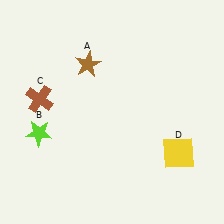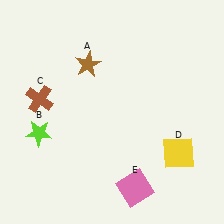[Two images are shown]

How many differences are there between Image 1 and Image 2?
There is 1 difference between the two images.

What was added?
A pink square (E) was added in Image 2.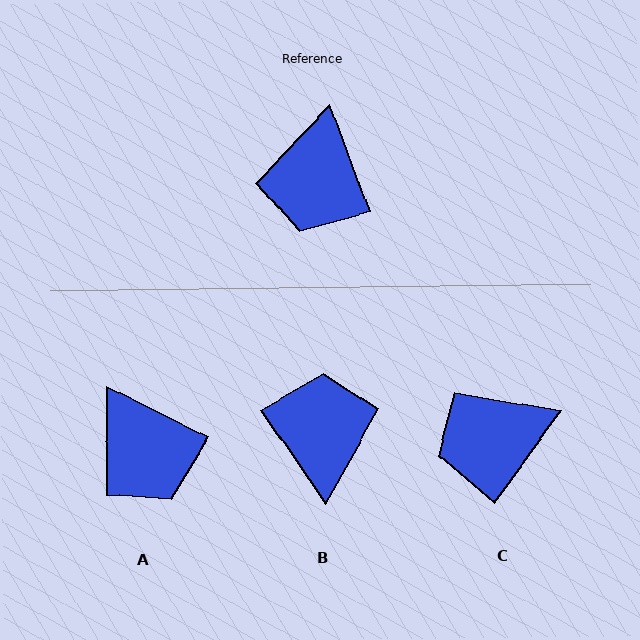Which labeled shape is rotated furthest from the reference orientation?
B, about 165 degrees away.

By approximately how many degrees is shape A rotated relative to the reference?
Approximately 44 degrees counter-clockwise.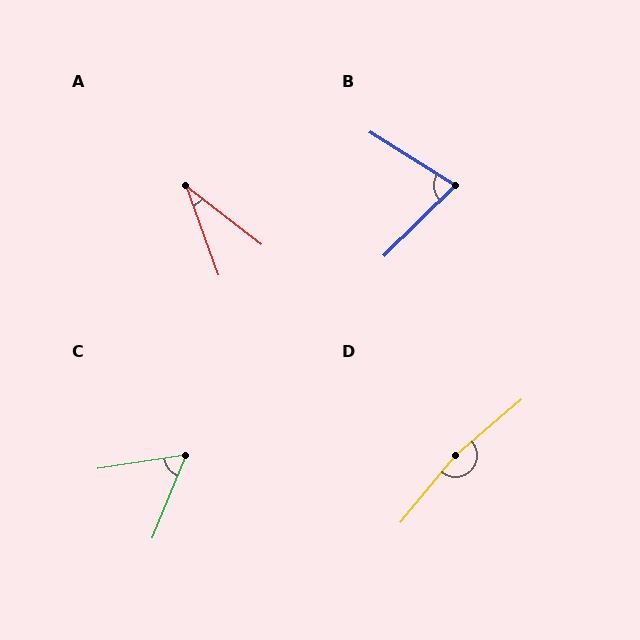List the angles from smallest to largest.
A (32°), C (59°), B (76°), D (170°).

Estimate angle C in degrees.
Approximately 59 degrees.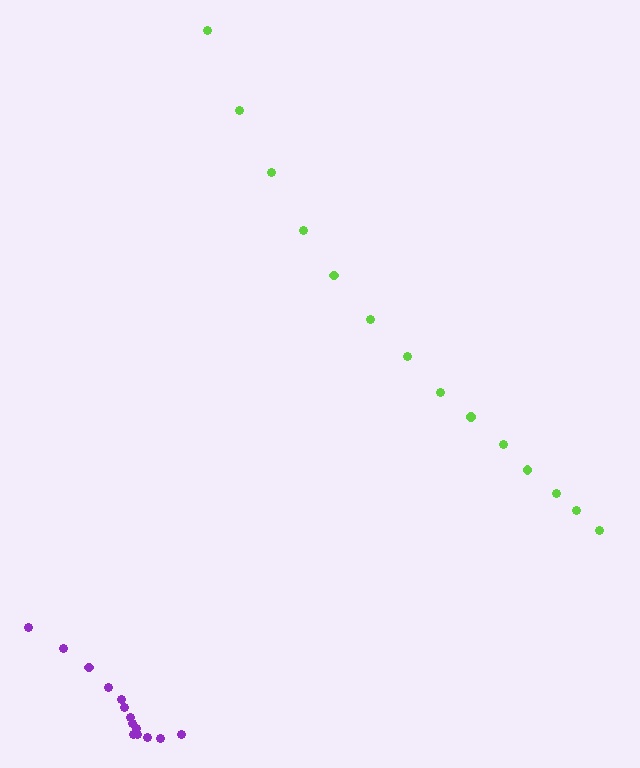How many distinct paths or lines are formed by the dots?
There are 2 distinct paths.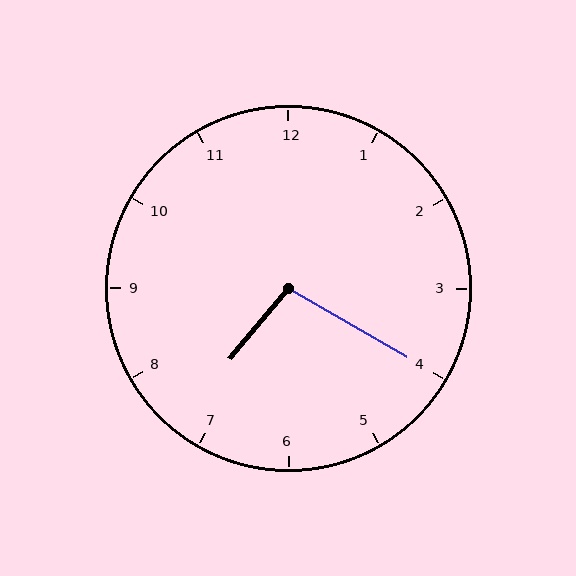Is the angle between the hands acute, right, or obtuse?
It is obtuse.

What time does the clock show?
7:20.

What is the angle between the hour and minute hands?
Approximately 100 degrees.